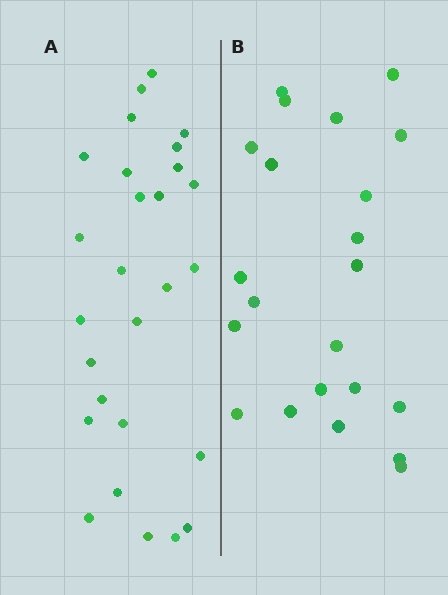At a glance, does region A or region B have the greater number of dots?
Region A (the left region) has more dots.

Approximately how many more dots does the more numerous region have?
Region A has about 5 more dots than region B.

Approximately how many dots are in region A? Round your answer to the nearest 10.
About 30 dots. (The exact count is 27, which rounds to 30.)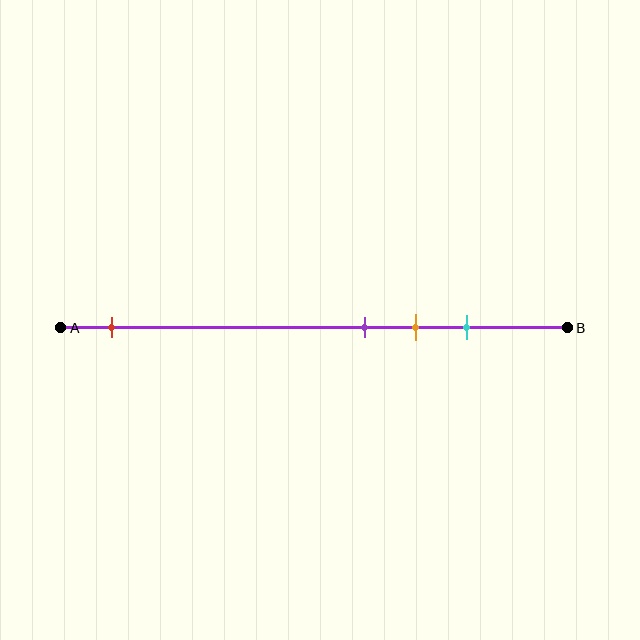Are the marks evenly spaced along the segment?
No, the marks are not evenly spaced.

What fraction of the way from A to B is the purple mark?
The purple mark is approximately 60% (0.6) of the way from A to B.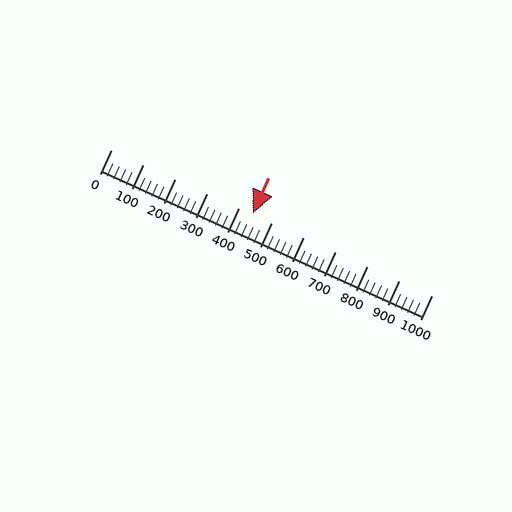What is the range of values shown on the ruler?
The ruler shows values from 0 to 1000.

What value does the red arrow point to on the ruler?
The red arrow points to approximately 441.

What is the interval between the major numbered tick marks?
The major tick marks are spaced 100 units apart.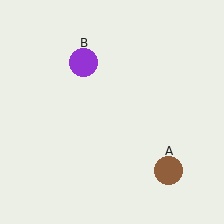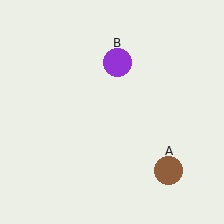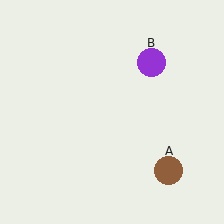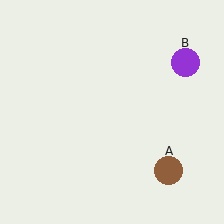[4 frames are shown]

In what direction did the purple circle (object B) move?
The purple circle (object B) moved right.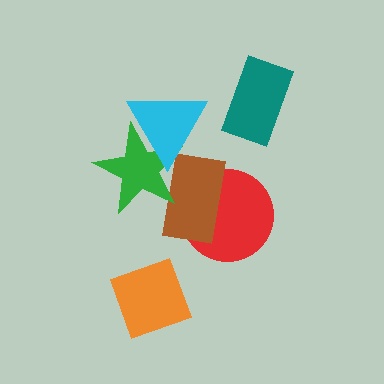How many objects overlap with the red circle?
1 object overlaps with the red circle.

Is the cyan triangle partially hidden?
No, no other shape covers it.